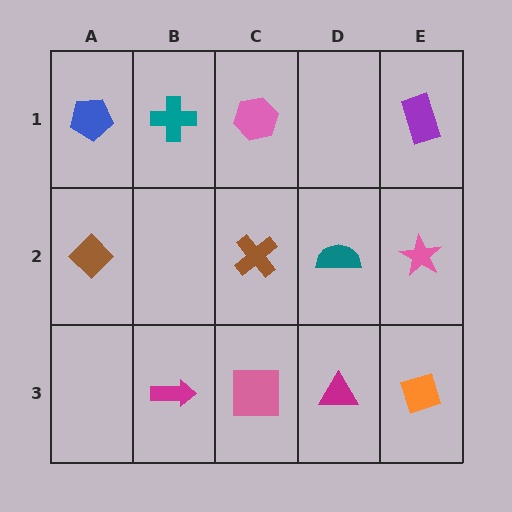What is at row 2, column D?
A teal semicircle.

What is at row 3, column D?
A magenta triangle.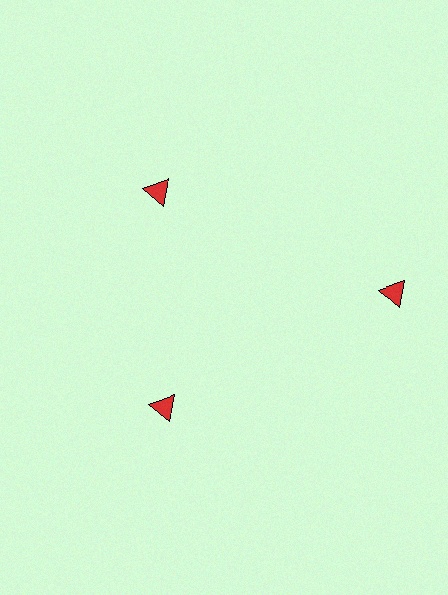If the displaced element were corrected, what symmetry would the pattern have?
It would have 3-fold rotational symmetry — the pattern would map onto itself every 120 degrees.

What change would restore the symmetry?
The symmetry would be restored by moving it inward, back onto the ring so that all 3 triangles sit at equal angles and equal distance from the center.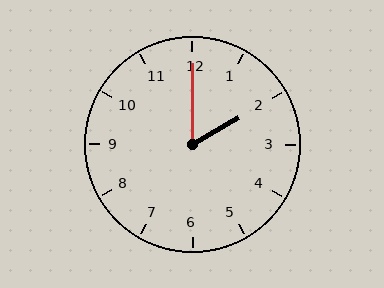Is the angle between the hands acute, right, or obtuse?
It is acute.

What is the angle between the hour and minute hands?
Approximately 60 degrees.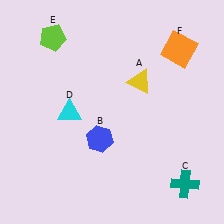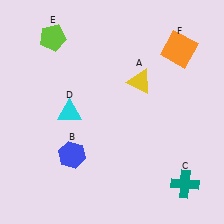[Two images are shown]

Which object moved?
The blue hexagon (B) moved left.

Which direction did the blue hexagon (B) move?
The blue hexagon (B) moved left.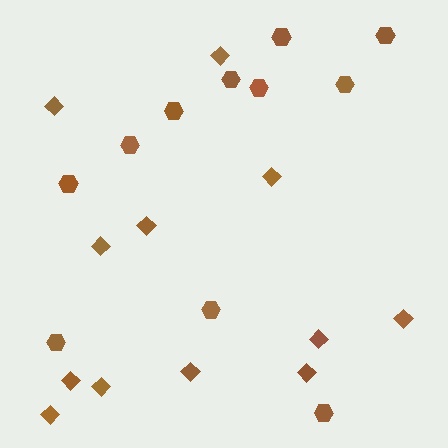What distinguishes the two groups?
There are 2 groups: one group of diamonds (12) and one group of hexagons (11).